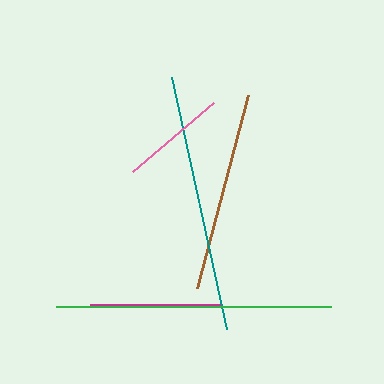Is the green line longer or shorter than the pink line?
The green line is longer than the pink line.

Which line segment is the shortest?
The pink line is the shortest at approximately 107 pixels.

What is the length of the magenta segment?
The magenta segment is approximately 131 pixels long.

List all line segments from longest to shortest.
From longest to shortest: green, teal, brown, magenta, pink.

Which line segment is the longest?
The green line is the longest at approximately 275 pixels.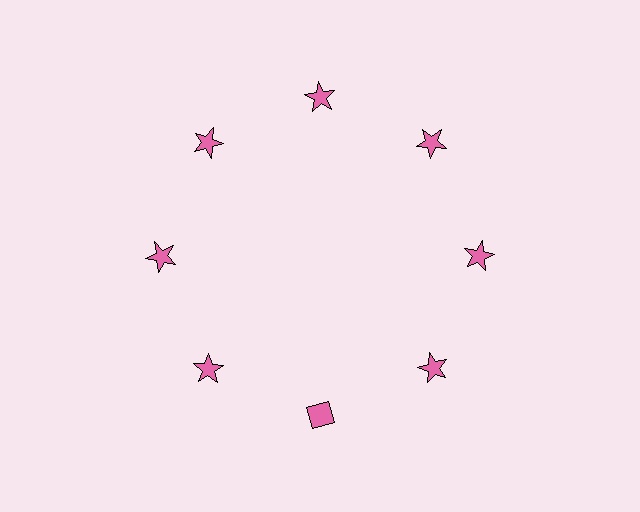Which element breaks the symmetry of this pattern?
The pink diamond at roughly the 6 o'clock position breaks the symmetry. All other shapes are pink stars.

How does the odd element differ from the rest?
It has a different shape: diamond instead of star.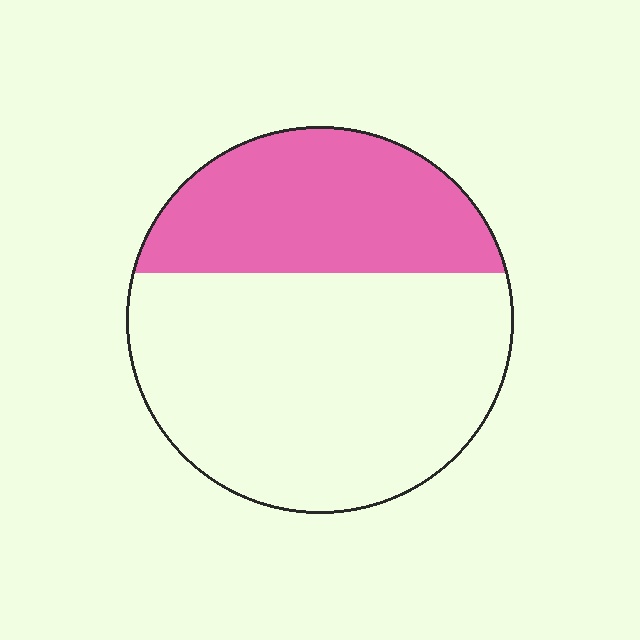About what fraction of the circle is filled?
About one third (1/3).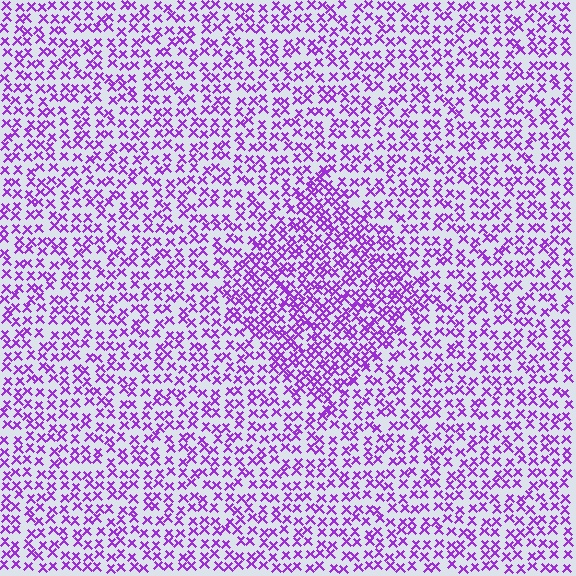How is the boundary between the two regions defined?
The boundary is defined by a change in element density (approximately 1.7x ratio). All elements are the same color, size, and shape.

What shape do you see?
I see a diamond.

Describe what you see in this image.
The image contains small purple elements arranged at two different densities. A diamond-shaped region is visible where the elements are more densely packed than the surrounding area.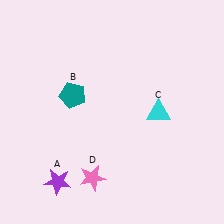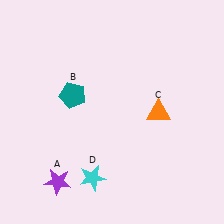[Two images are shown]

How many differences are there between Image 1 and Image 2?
There are 2 differences between the two images.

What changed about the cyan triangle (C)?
In Image 1, C is cyan. In Image 2, it changed to orange.